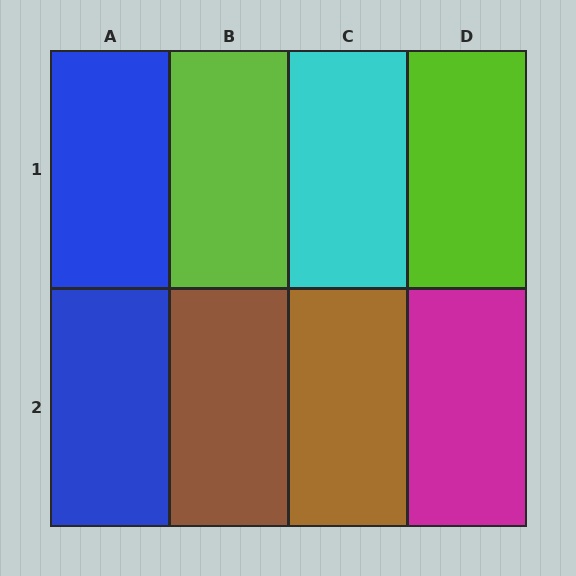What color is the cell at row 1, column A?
Blue.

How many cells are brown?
2 cells are brown.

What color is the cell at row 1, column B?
Lime.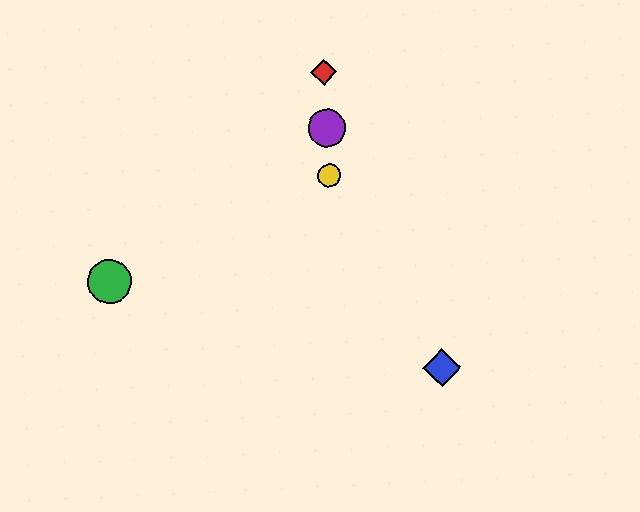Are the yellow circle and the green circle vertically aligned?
No, the yellow circle is at x≈329 and the green circle is at x≈110.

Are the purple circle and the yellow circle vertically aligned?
Yes, both are at x≈327.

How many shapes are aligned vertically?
3 shapes (the red diamond, the yellow circle, the purple circle) are aligned vertically.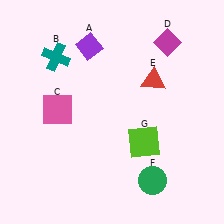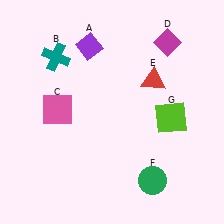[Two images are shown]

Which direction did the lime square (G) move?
The lime square (G) moved right.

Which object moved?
The lime square (G) moved right.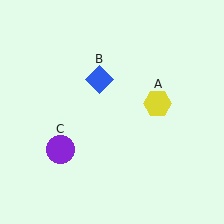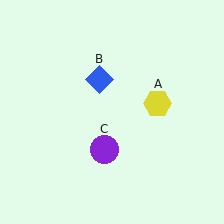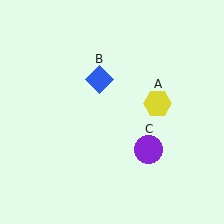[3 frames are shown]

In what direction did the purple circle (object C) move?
The purple circle (object C) moved right.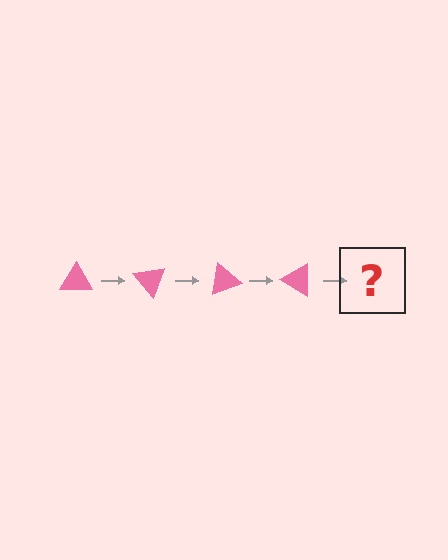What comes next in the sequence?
The next element should be a pink triangle rotated 200 degrees.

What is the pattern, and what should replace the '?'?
The pattern is that the triangle rotates 50 degrees each step. The '?' should be a pink triangle rotated 200 degrees.